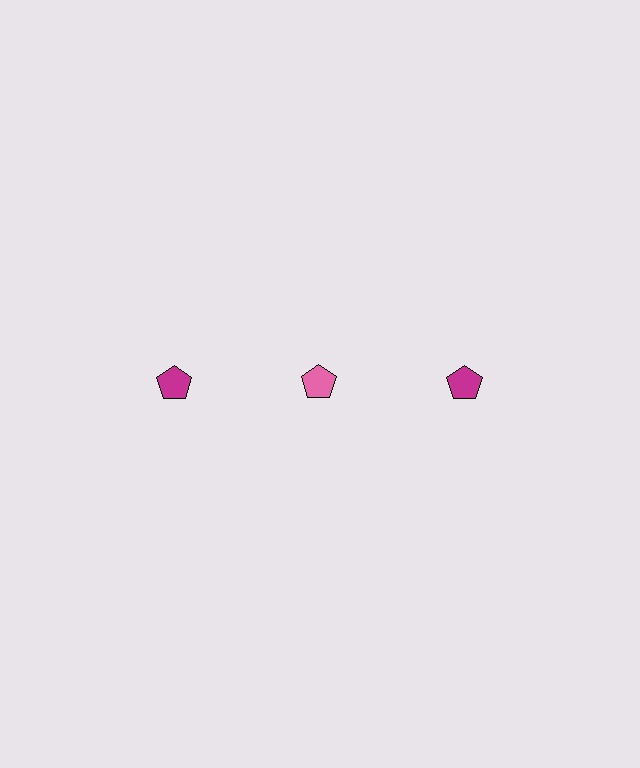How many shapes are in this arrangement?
There are 3 shapes arranged in a grid pattern.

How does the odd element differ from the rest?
It has a different color: pink instead of magenta.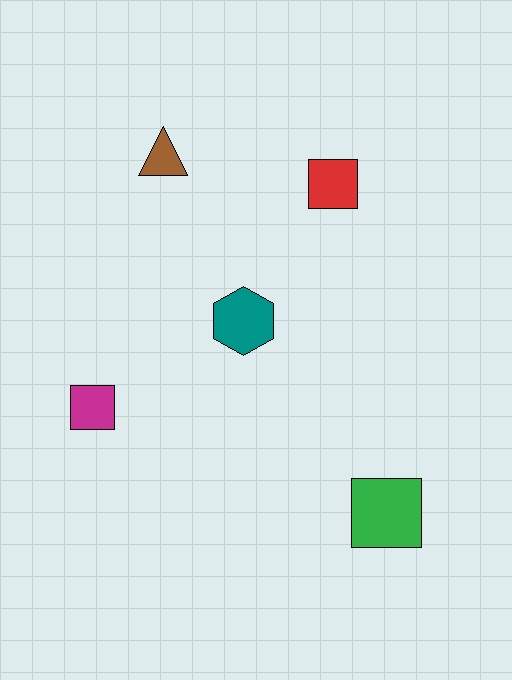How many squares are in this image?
There are 3 squares.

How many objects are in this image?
There are 5 objects.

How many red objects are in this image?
There is 1 red object.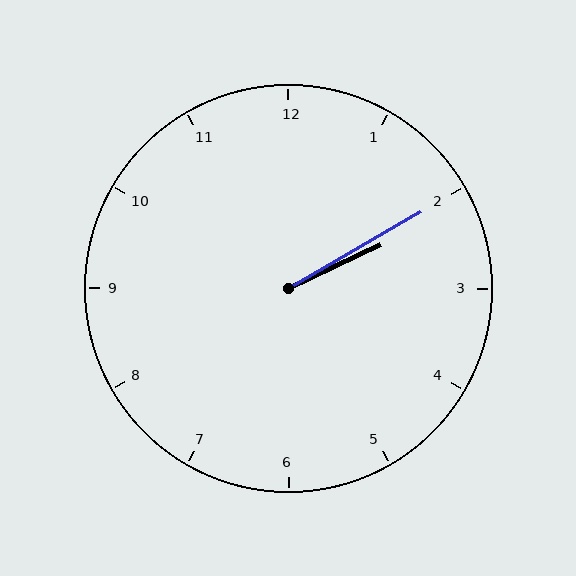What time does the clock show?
2:10.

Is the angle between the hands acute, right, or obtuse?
It is acute.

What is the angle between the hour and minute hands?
Approximately 5 degrees.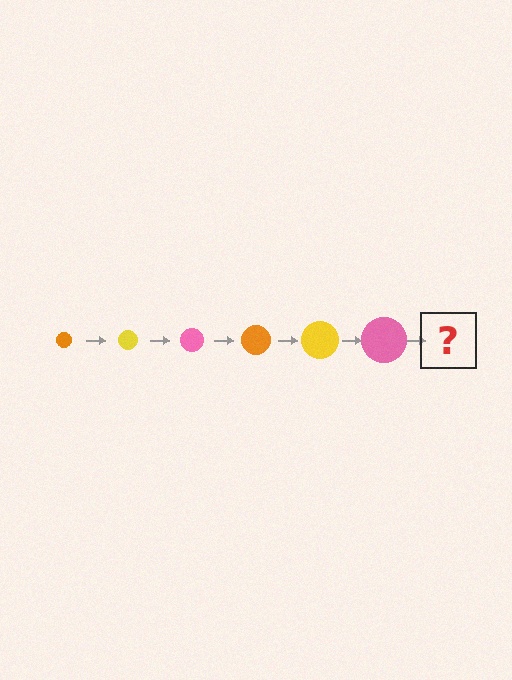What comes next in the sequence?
The next element should be an orange circle, larger than the previous one.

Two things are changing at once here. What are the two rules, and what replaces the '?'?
The two rules are that the circle grows larger each step and the color cycles through orange, yellow, and pink. The '?' should be an orange circle, larger than the previous one.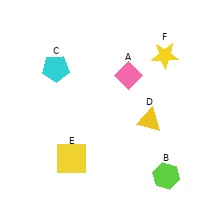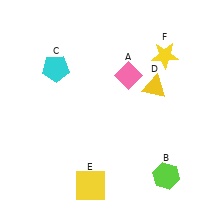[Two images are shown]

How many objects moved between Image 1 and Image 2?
2 objects moved between the two images.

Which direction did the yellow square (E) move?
The yellow square (E) moved down.